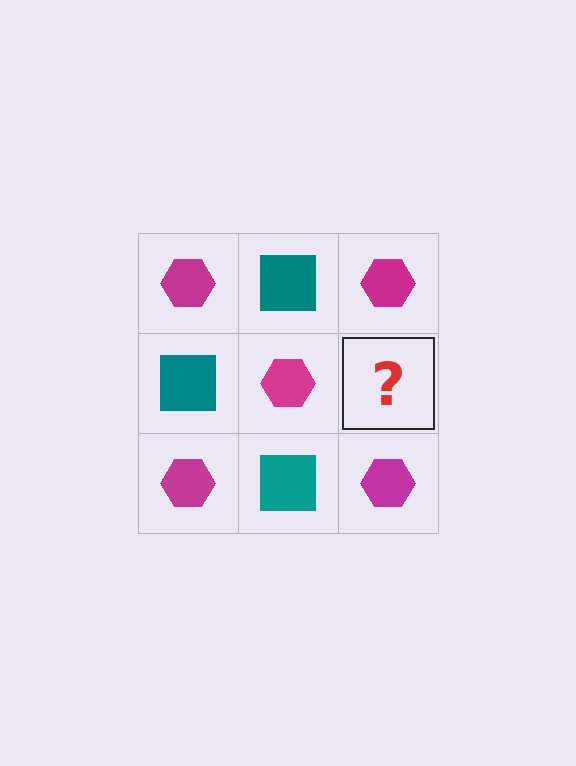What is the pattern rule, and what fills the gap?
The rule is that it alternates magenta hexagon and teal square in a checkerboard pattern. The gap should be filled with a teal square.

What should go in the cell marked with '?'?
The missing cell should contain a teal square.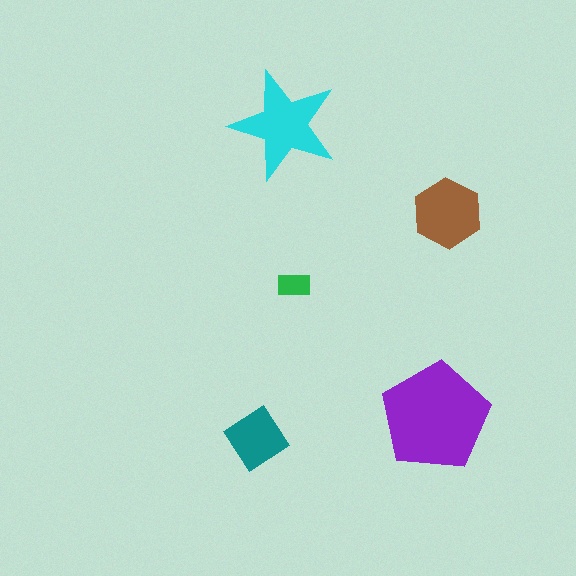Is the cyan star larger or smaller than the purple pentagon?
Smaller.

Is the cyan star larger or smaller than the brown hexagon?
Larger.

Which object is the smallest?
The green rectangle.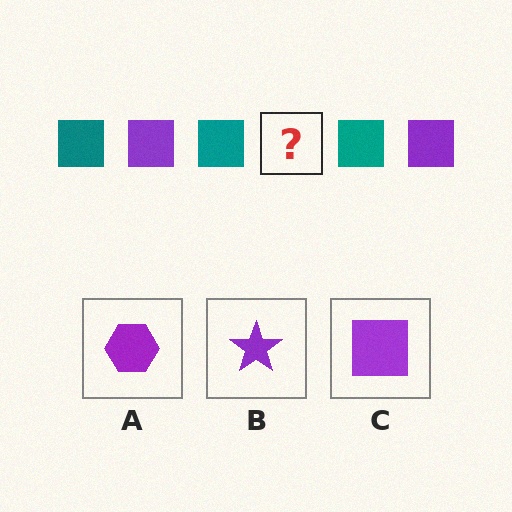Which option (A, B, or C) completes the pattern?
C.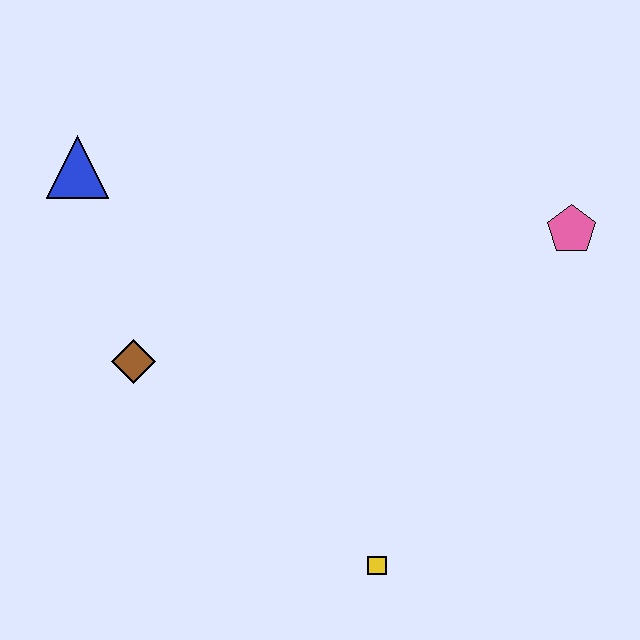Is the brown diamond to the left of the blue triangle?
No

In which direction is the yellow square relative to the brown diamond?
The yellow square is to the right of the brown diamond.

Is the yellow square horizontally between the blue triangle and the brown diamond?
No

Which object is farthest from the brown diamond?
The pink pentagon is farthest from the brown diamond.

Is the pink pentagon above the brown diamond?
Yes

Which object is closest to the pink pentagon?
The yellow square is closest to the pink pentagon.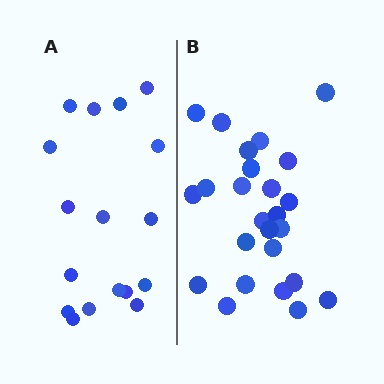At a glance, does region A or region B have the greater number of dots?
Region B (the right region) has more dots.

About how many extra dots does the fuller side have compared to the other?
Region B has roughly 8 or so more dots than region A.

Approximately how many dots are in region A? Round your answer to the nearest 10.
About 20 dots. (The exact count is 17, which rounds to 20.)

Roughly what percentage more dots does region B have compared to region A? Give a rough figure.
About 45% more.